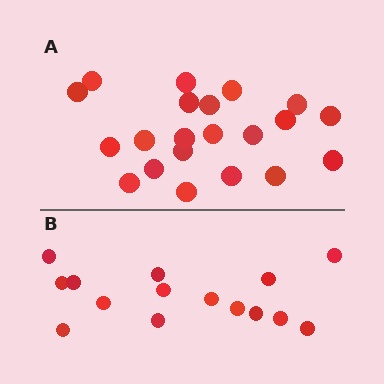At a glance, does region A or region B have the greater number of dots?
Region A (the top region) has more dots.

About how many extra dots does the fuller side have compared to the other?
Region A has about 6 more dots than region B.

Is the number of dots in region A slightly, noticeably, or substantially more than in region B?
Region A has noticeably more, but not dramatically so. The ratio is roughly 1.4 to 1.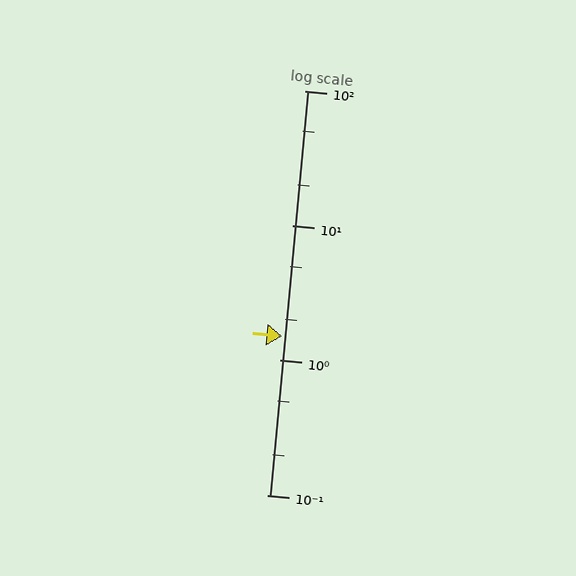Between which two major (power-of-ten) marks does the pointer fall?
The pointer is between 1 and 10.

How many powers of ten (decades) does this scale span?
The scale spans 3 decades, from 0.1 to 100.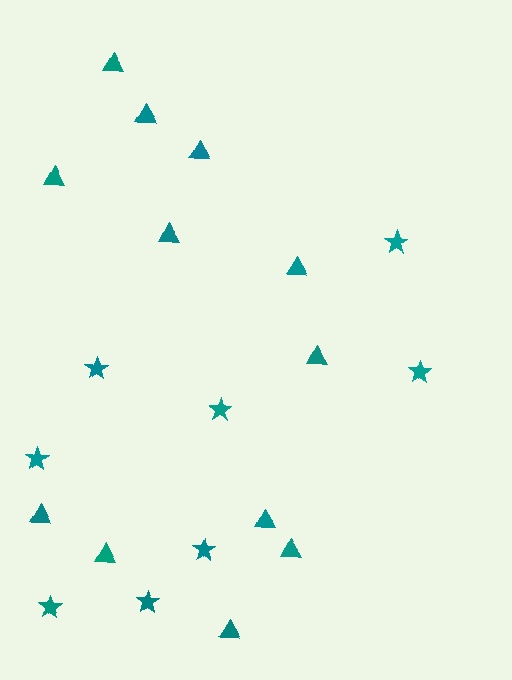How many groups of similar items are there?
There are 2 groups: one group of triangles (12) and one group of stars (8).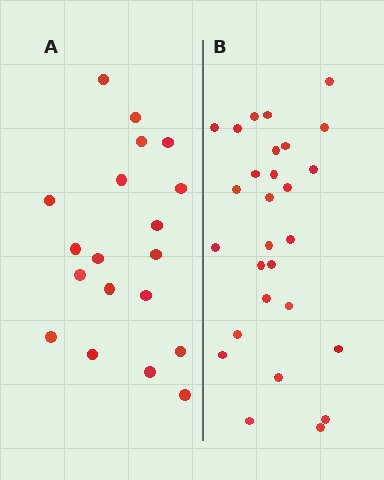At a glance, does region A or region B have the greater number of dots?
Region B (the right region) has more dots.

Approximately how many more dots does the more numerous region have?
Region B has roughly 8 or so more dots than region A.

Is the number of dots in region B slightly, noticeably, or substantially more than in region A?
Region B has substantially more. The ratio is roughly 1.5 to 1.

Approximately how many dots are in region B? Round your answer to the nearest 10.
About 30 dots. (The exact count is 28, which rounds to 30.)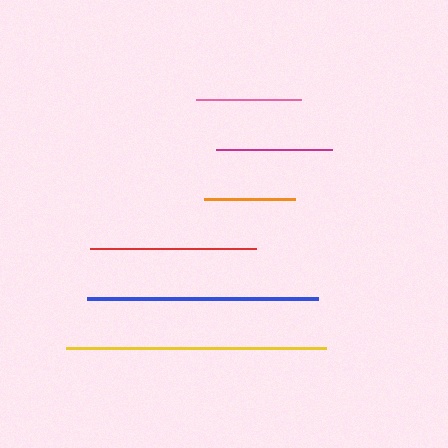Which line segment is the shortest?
The orange line is the shortest at approximately 92 pixels.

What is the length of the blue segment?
The blue segment is approximately 231 pixels long.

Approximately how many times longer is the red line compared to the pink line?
The red line is approximately 1.6 times the length of the pink line.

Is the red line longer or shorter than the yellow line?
The yellow line is longer than the red line.